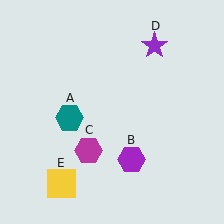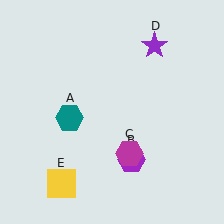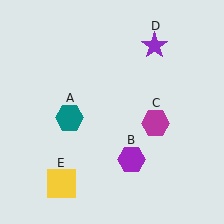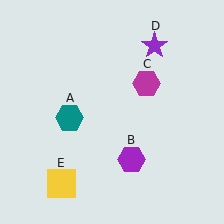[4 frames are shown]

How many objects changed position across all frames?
1 object changed position: magenta hexagon (object C).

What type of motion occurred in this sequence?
The magenta hexagon (object C) rotated counterclockwise around the center of the scene.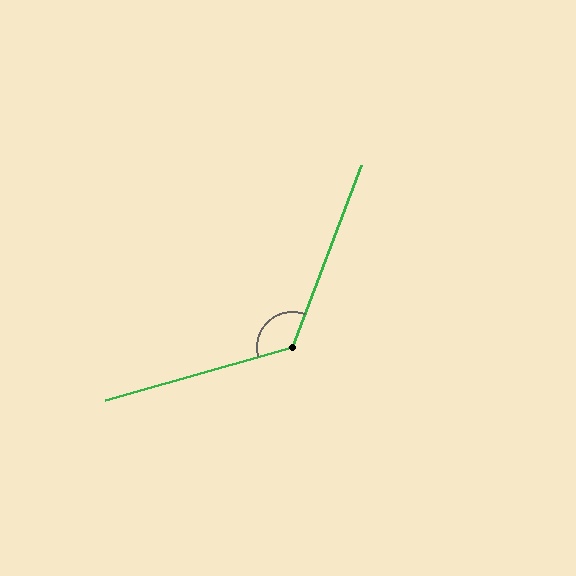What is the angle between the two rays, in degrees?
Approximately 127 degrees.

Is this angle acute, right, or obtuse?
It is obtuse.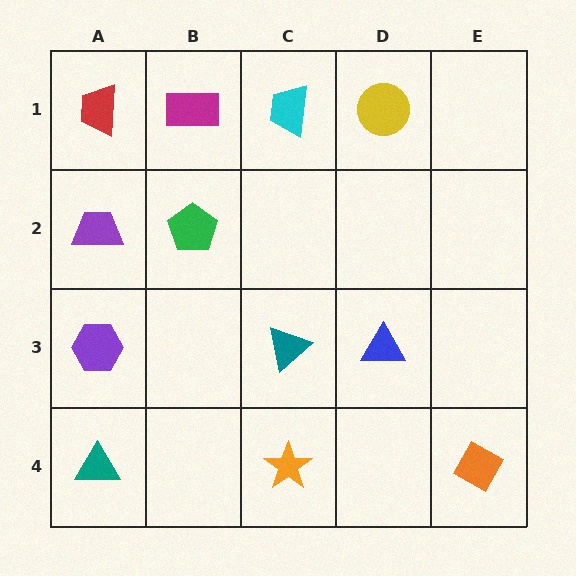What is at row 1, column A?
A red trapezoid.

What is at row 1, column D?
A yellow circle.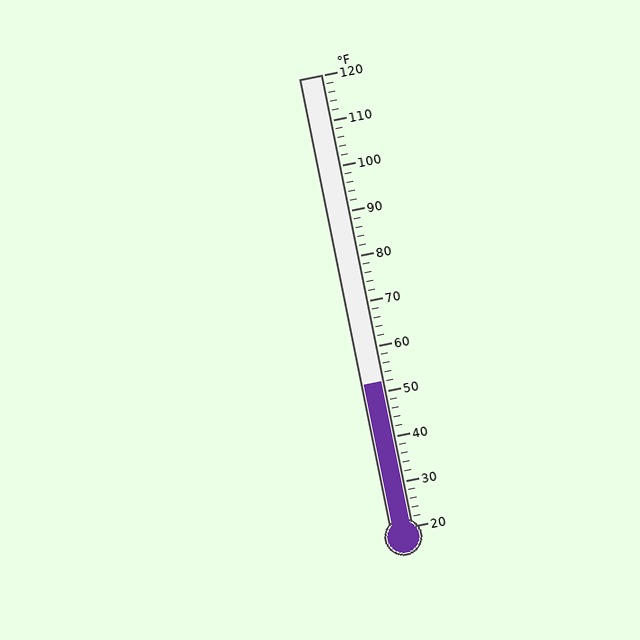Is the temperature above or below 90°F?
The temperature is below 90°F.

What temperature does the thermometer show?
The thermometer shows approximately 52°F.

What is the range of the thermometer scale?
The thermometer scale ranges from 20°F to 120°F.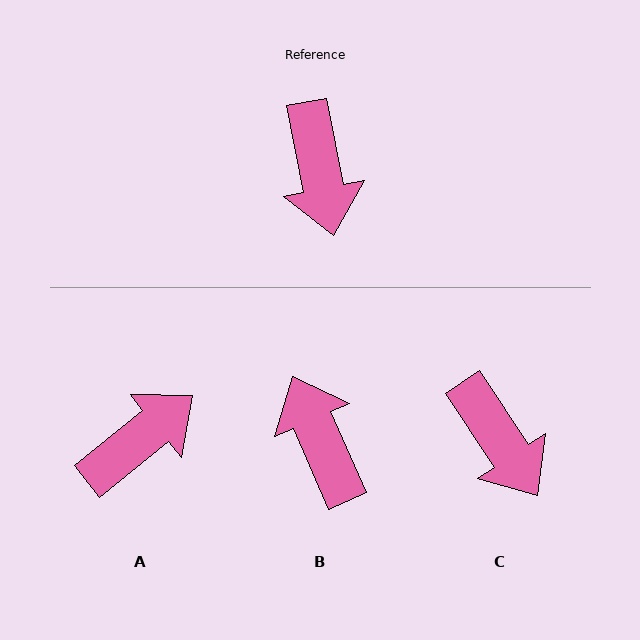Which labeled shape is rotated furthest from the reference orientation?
B, about 167 degrees away.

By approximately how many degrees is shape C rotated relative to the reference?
Approximately 22 degrees counter-clockwise.